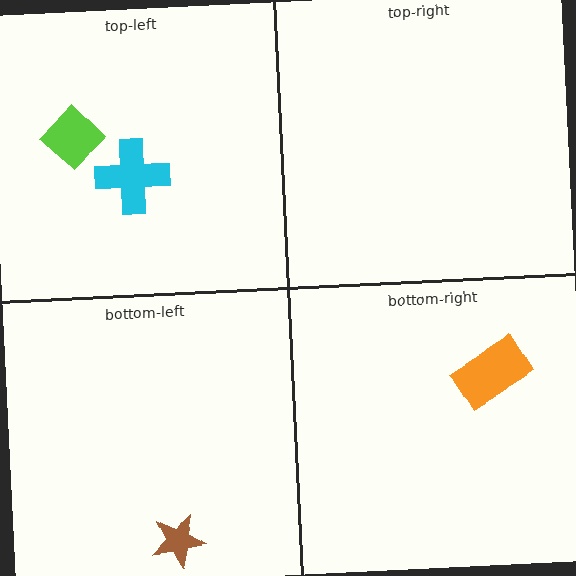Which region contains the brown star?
The bottom-left region.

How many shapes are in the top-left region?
2.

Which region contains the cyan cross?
The top-left region.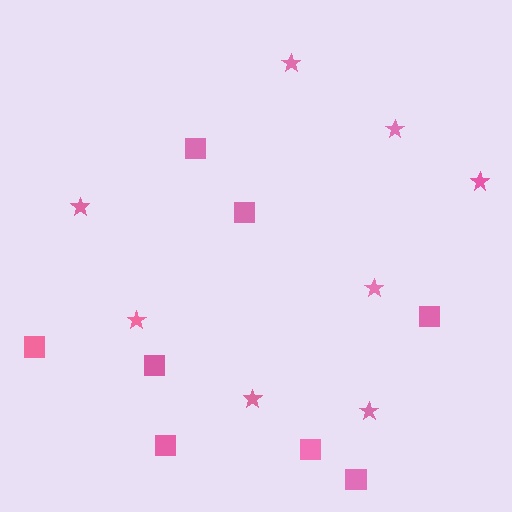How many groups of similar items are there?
There are 2 groups: one group of stars (8) and one group of squares (8).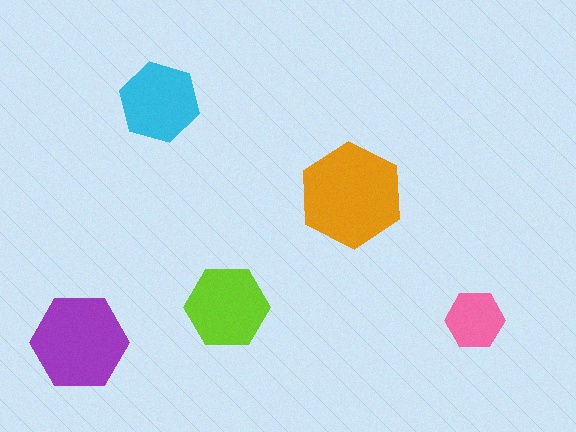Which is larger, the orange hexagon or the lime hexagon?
The orange one.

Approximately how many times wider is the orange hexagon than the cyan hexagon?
About 1.5 times wider.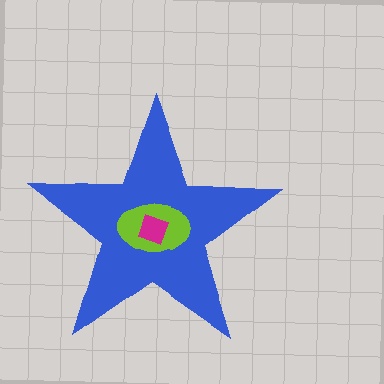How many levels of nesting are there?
3.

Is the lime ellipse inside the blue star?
Yes.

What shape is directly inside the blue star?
The lime ellipse.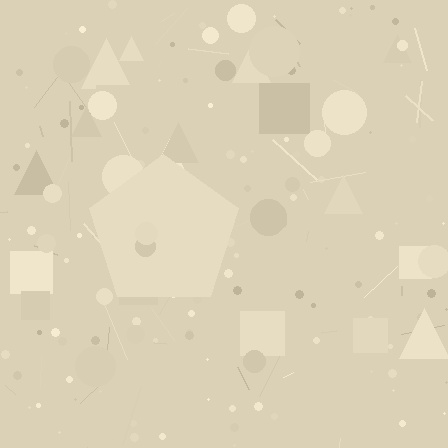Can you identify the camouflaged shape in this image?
The camouflaged shape is a pentagon.